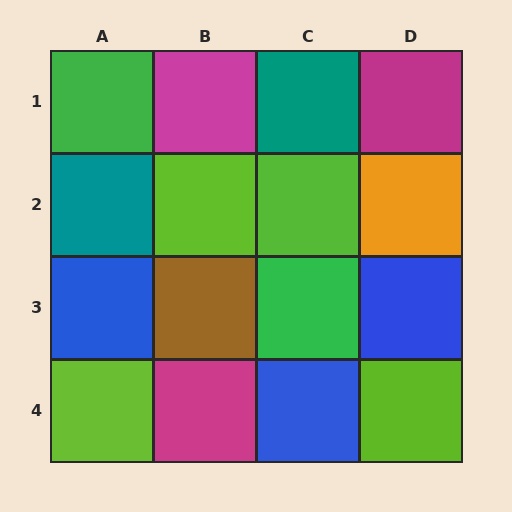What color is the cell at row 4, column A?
Lime.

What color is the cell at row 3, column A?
Blue.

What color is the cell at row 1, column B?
Magenta.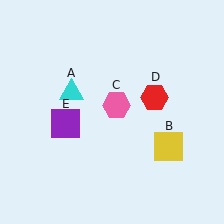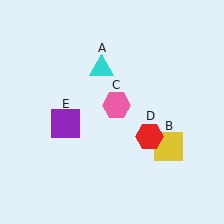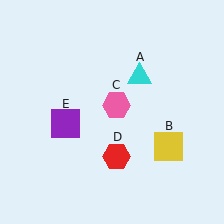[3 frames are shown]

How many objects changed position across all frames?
2 objects changed position: cyan triangle (object A), red hexagon (object D).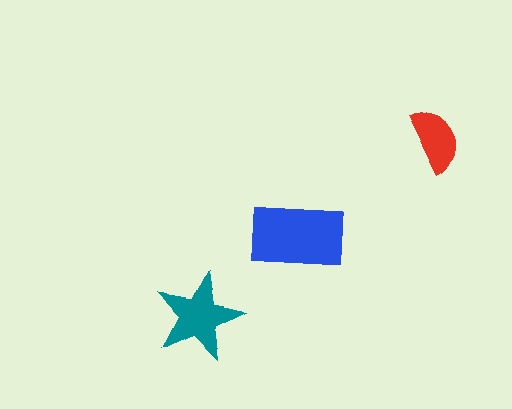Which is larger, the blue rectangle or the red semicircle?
The blue rectangle.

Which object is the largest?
The blue rectangle.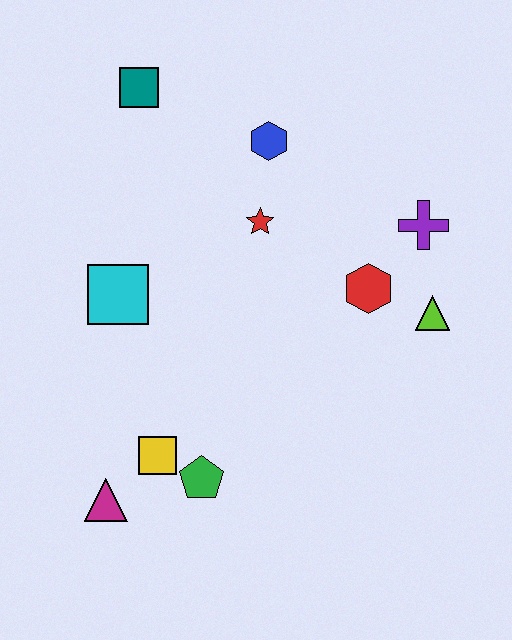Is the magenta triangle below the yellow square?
Yes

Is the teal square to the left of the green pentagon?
Yes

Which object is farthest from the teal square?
The magenta triangle is farthest from the teal square.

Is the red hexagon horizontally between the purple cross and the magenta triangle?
Yes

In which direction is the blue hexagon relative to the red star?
The blue hexagon is above the red star.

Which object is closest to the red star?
The blue hexagon is closest to the red star.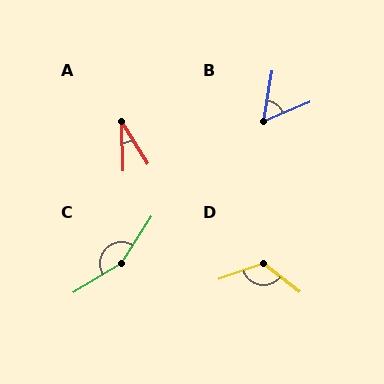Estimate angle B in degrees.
Approximately 58 degrees.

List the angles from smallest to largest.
A (30°), B (58°), D (123°), C (153°).